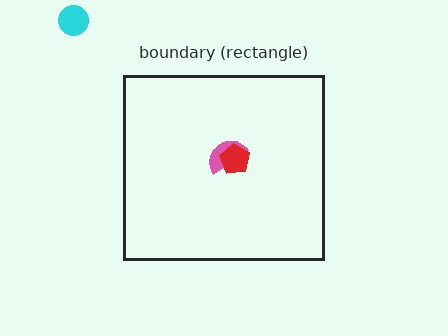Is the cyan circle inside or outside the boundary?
Outside.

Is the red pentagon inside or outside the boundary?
Inside.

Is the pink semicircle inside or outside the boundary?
Inside.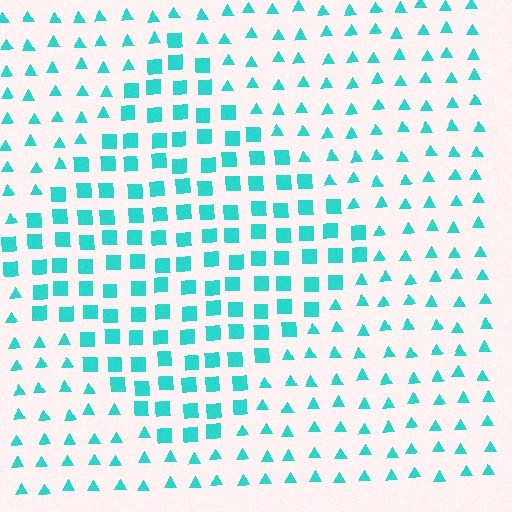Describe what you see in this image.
The image is filled with small cyan elements arranged in a uniform grid. A diamond-shaped region contains squares, while the surrounding area contains triangles. The boundary is defined purely by the change in element shape.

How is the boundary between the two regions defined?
The boundary is defined by a change in element shape: squares inside vs. triangles outside. All elements share the same color and spacing.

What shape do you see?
I see a diamond.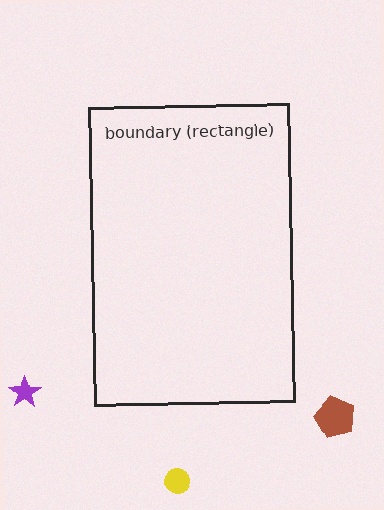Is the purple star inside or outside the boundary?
Outside.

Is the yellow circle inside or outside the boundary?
Outside.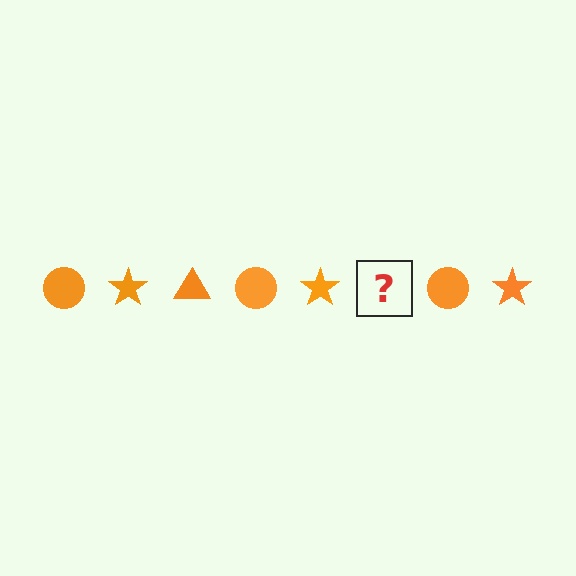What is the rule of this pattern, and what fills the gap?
The rule is that the pattern cycles through circle, star, triangle shapes in orange. The gap should be filled with an orange triangle.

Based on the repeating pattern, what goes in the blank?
The blank should be an orange triangle.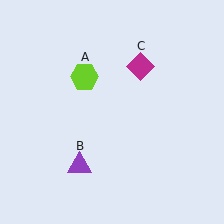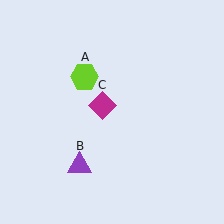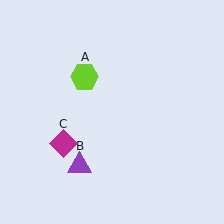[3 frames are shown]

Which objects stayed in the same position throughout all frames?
Lime hexagon (object A) and purple triangle (object B) remained stationary.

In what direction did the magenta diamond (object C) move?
The magenta diamond (object C) moved down and to the left.